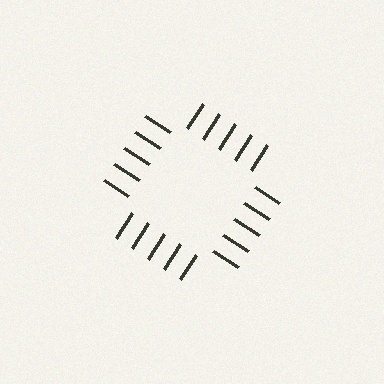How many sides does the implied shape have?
4 sides — the line-ends trace a square.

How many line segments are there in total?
20 — 5 along each of the 4 edges.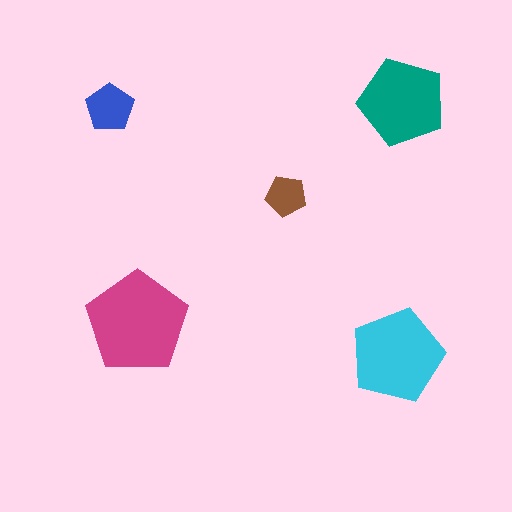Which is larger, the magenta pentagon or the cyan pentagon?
The magenta one.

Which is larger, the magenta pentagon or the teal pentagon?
The magenta one.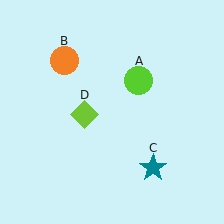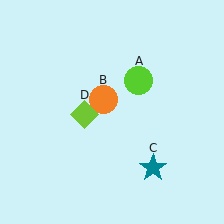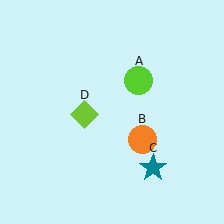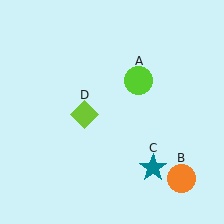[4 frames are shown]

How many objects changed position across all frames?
1 object changed position: orange circle (object B).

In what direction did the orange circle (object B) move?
The orange circle (object B) moved down and to the right.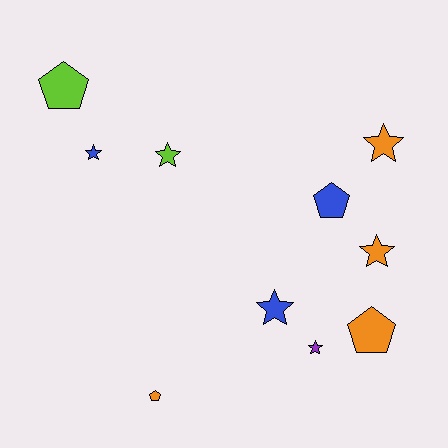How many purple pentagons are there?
There are no purple pentagons.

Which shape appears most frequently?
Star, with 6 objects.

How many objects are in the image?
There are 10 objects.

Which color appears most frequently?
Orange, with 4 objects.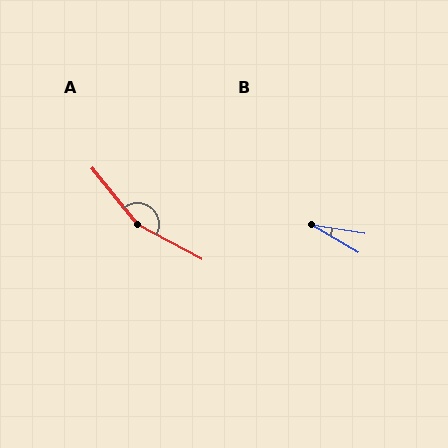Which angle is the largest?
A, at approximately 157 degrees.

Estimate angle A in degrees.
Approximately 157 degrees.